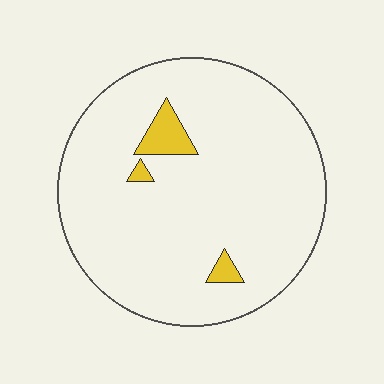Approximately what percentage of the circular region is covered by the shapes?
Approximately 5%.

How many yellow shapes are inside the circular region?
3.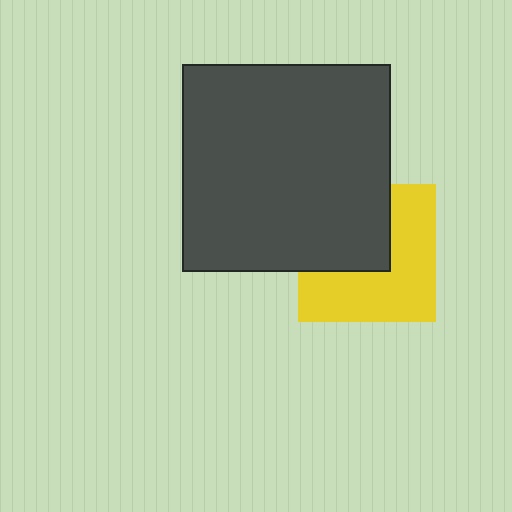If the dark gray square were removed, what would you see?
You would see the complete yellow square.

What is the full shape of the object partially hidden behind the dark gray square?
The partially hidden object is a yellow square.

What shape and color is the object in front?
The object in front is a dark gray square.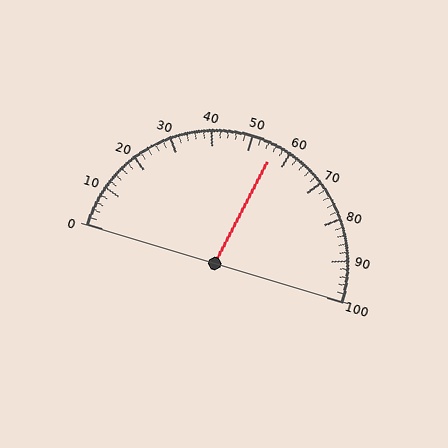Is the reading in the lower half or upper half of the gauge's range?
The reading is in the upper half of the range (0 to 100).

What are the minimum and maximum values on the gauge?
The gauge ranges from 0 to 100.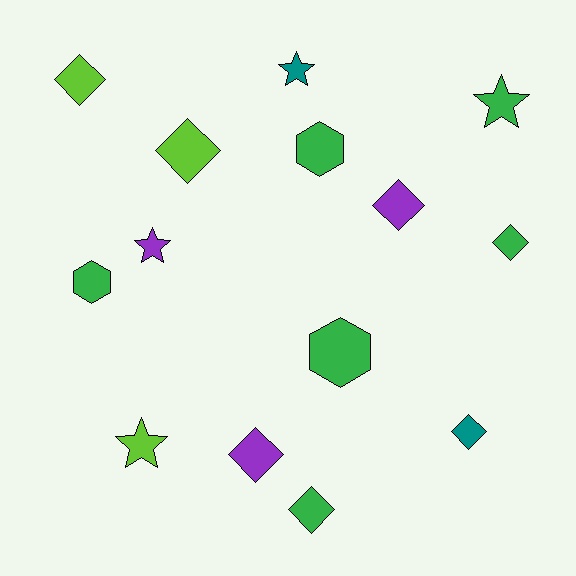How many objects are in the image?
There are 14 objects.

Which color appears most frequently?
Green, with 6 objects.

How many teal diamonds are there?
There is 1 teal diamond.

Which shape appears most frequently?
Diamond, with 7 objects.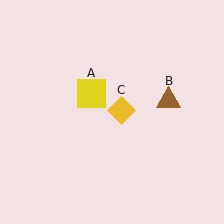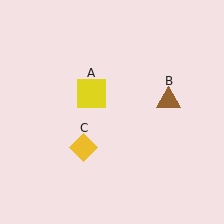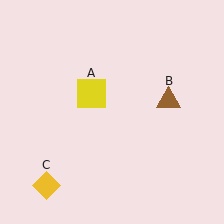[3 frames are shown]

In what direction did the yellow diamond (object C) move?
The yellow diamond (object C) moved down and to the left.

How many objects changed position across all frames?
1 object changed position: yellow diamond (object C).